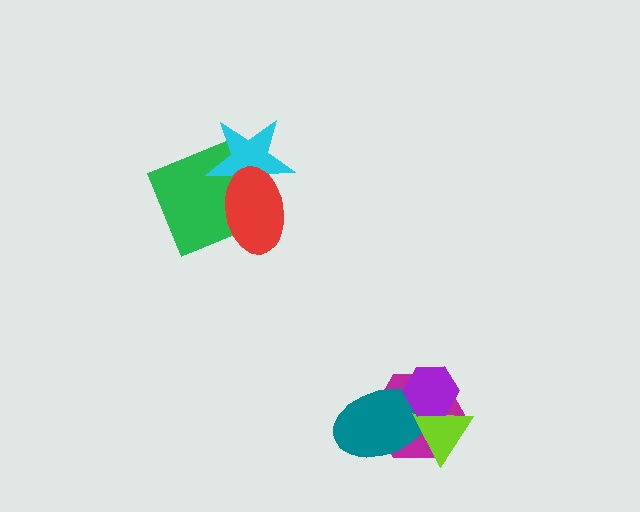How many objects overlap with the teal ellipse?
3 objects overlap with the teal ellipse.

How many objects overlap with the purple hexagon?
3 objects overlap with the purple hexagon.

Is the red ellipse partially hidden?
No, no other shape covers it.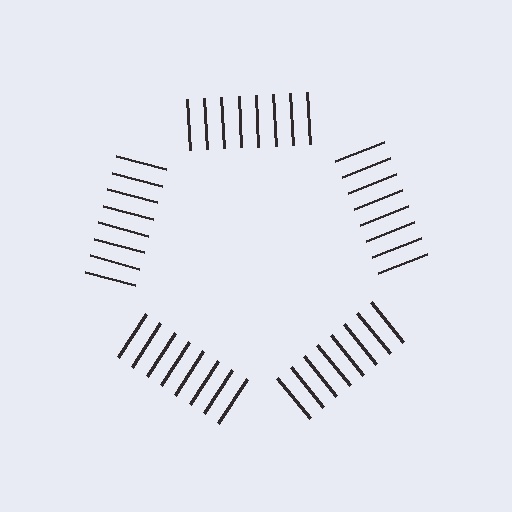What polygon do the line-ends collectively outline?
An illusory pentagon — the line segments terminate on its edges but no continuous stroke is drawn.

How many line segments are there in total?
40 — 8 along each of the 5 edges.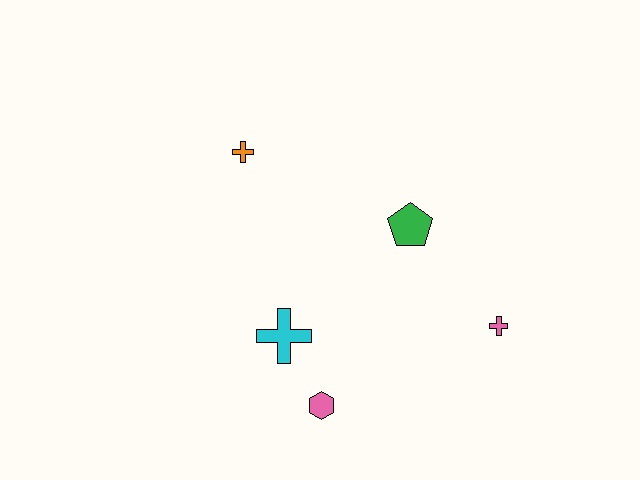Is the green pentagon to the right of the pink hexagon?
Yes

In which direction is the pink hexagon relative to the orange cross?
The pink hexagon is below the orange cross.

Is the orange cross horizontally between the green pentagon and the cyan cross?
No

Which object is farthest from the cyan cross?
The pink cross is farthest from the cyan cross.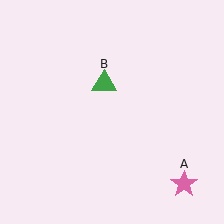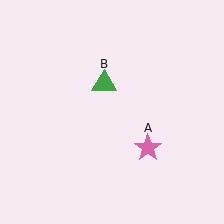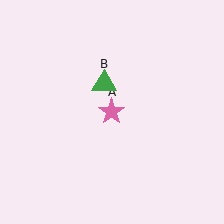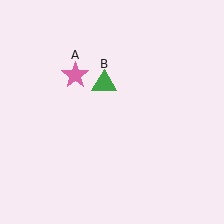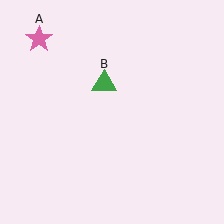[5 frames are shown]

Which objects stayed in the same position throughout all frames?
Green triangle (object B) remained stationary.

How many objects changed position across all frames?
1 object changed position: pink star (object A).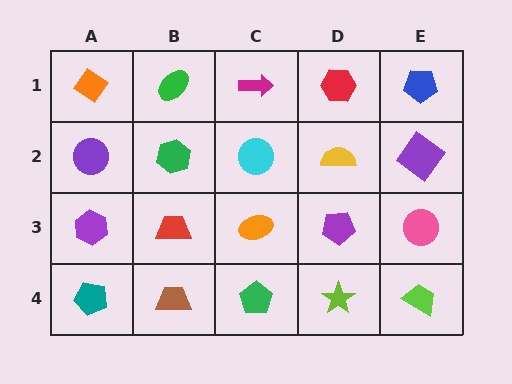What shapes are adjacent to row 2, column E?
A blue pentagon (row 1, column E), a pink circle (row 3, column E), a yellow semicircle (row 2, column D).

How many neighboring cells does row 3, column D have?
4.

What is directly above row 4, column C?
An orange ellipse.